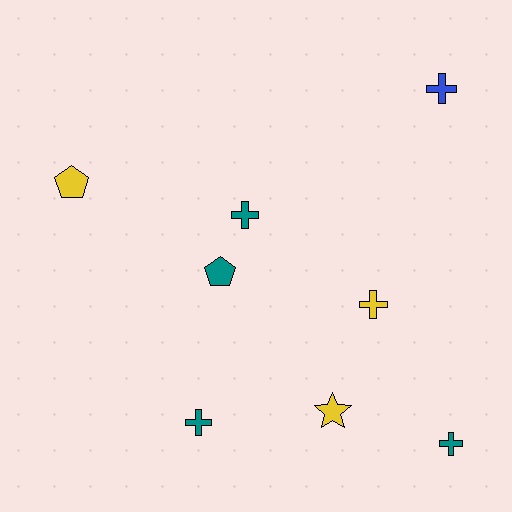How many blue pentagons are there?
There are no blue pentagons.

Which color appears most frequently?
Teal, with 4 objects.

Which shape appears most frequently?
Cross, with 5 objects.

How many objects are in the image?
There are 8 objects.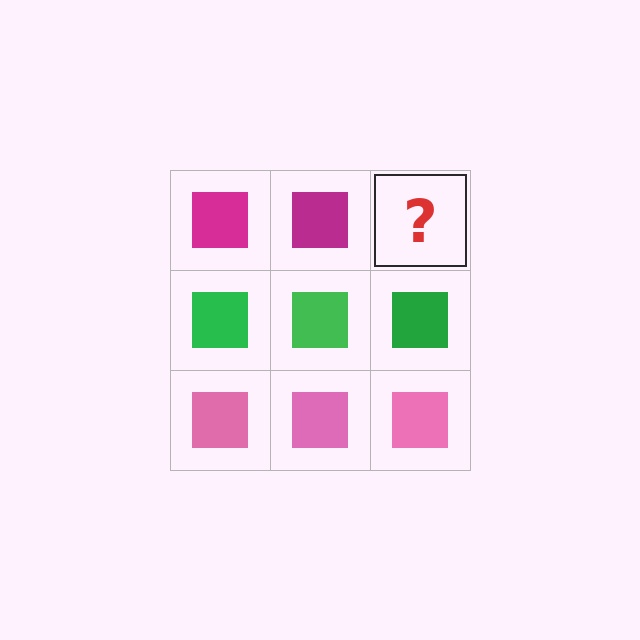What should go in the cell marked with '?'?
The missing cell should contain a magenta square.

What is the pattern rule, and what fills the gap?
The rule is that each row has a consistent color. The gap should be filled with a magenta square.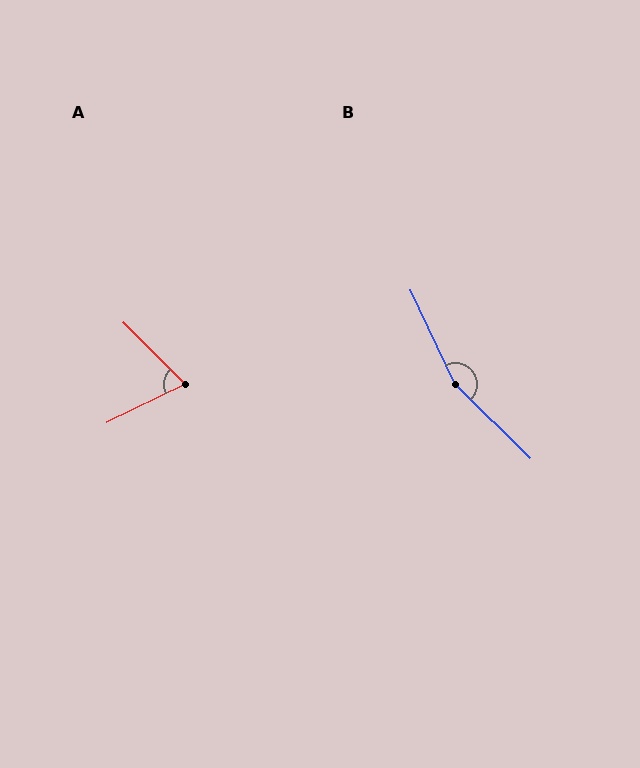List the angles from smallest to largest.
A (71°), B (160°).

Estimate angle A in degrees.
Approximately 71 degrees.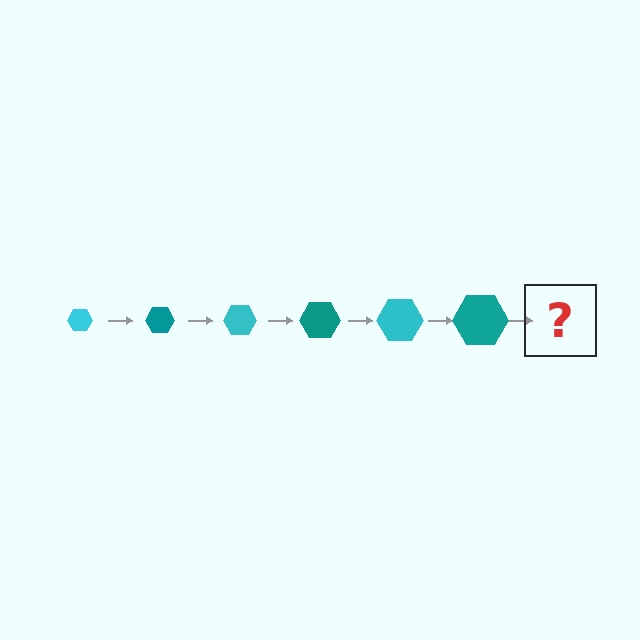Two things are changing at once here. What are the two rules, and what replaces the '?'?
The two rules are that the hexagon grows larger each step and the color cycles through cyan and teal. The '?' should be a cyan hexagon, larger than the previous one.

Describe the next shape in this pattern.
It should be a cyan hexagon, larger than the previous one.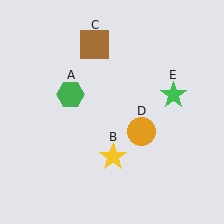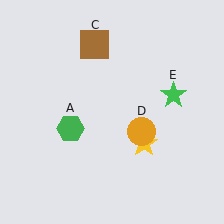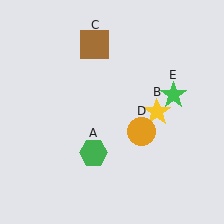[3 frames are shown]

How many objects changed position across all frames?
2 objects changed position: green hexagon (object A), yellow star (object B).